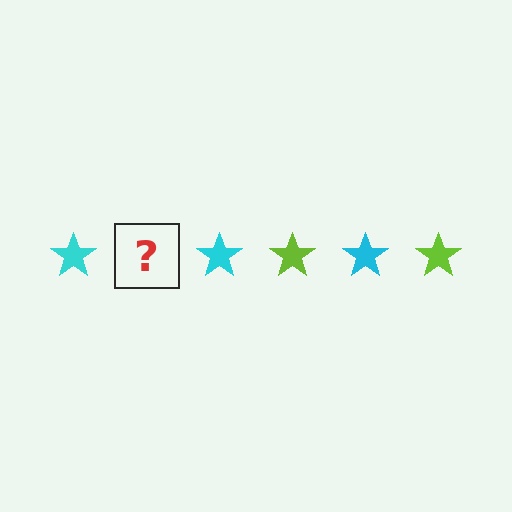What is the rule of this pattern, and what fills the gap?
The rule is that the pattern cycles through cyan, lime stars. The gap should be filled with a lime star.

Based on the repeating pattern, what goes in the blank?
The blank should be a lime star.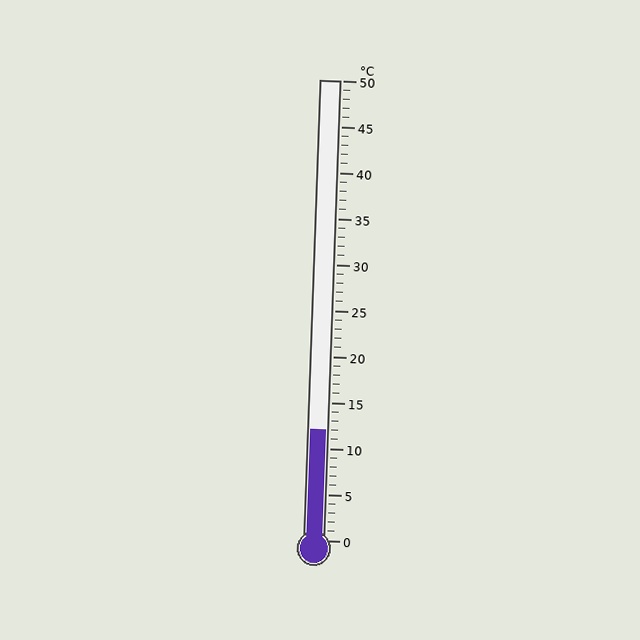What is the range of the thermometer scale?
The thermometer scale ranges from 0°C to 50°C.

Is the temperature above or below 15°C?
The temperature is below 15°C.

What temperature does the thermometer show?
The thermometer shows approximately 12°C.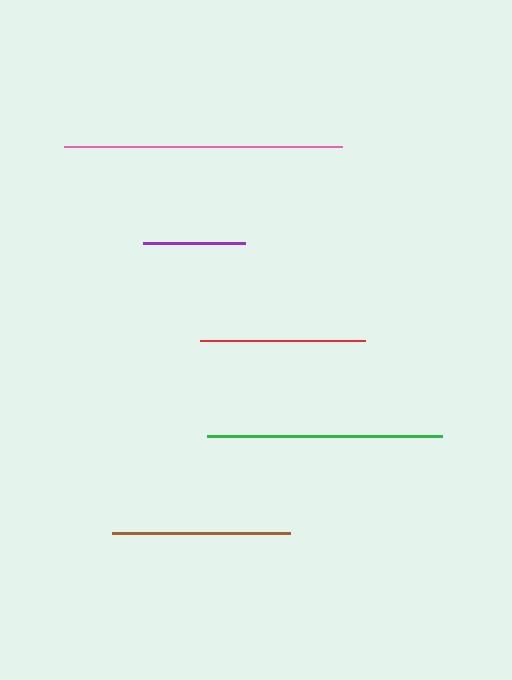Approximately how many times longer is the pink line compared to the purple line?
The pink line is approximately 2.7 times the length of the purple line.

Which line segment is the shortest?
The purple line is the shortest at approximately 101 pixels.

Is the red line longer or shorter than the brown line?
The brown line is longer than the red line.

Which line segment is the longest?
The pink line is the longest at approximately 278 pixels.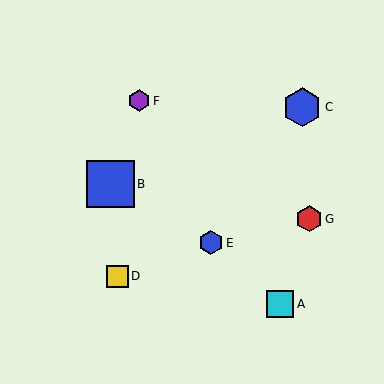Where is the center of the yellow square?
The center of the yellow square is at (117, 276).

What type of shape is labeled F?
Shape F is a purple hexagon.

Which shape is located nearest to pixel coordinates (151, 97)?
The purple hexagon (labeled F) at (139, 101) is nearest to that location.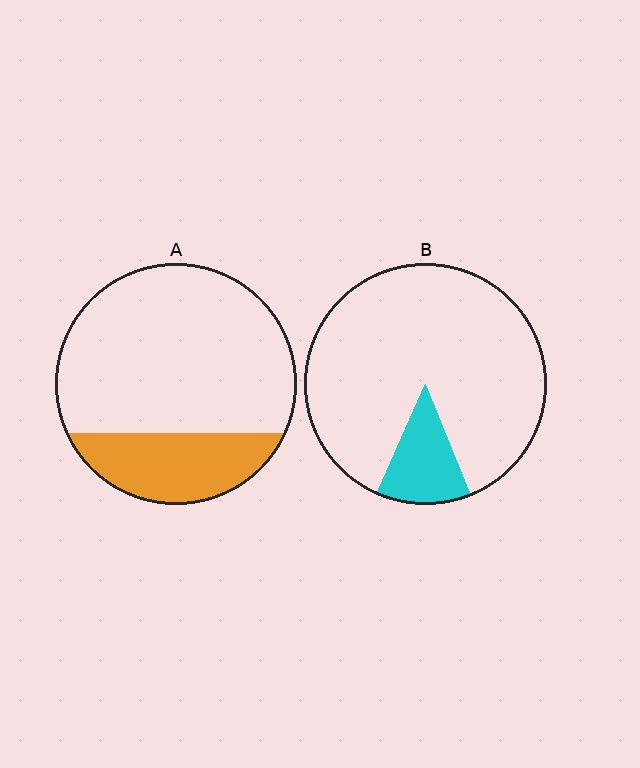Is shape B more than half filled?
No.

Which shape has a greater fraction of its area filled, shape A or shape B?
Shape A.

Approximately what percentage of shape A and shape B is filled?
A is approximately 25% and B is approximately 15%.